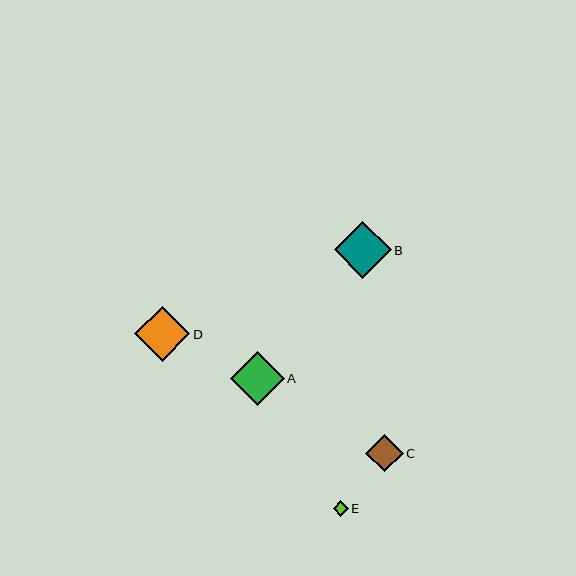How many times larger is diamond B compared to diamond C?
Diamond B is approximately 1.5 times the size of diamond C.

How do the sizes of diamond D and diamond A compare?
Diamond D and diamond A are approximately the same size.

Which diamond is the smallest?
Diamond E is the smallest with a size of approximately 15 pixels.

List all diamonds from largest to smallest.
From largest to smallest: B, D, A, C, E.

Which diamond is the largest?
Diamond B is the largest with a size of approximately 57 pixels.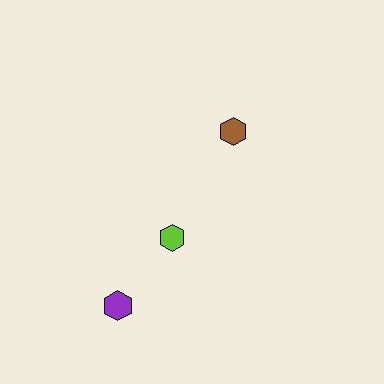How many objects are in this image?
There are 3 objects.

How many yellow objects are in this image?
There are no yellow objects.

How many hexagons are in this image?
There are 3 hexagons.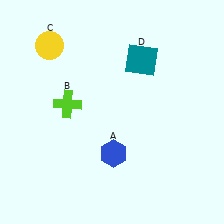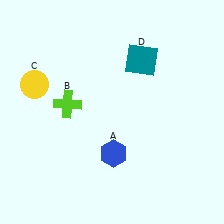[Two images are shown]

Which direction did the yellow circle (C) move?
The yellow circle (C) moved down.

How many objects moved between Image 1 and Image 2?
1 object moved between the two images.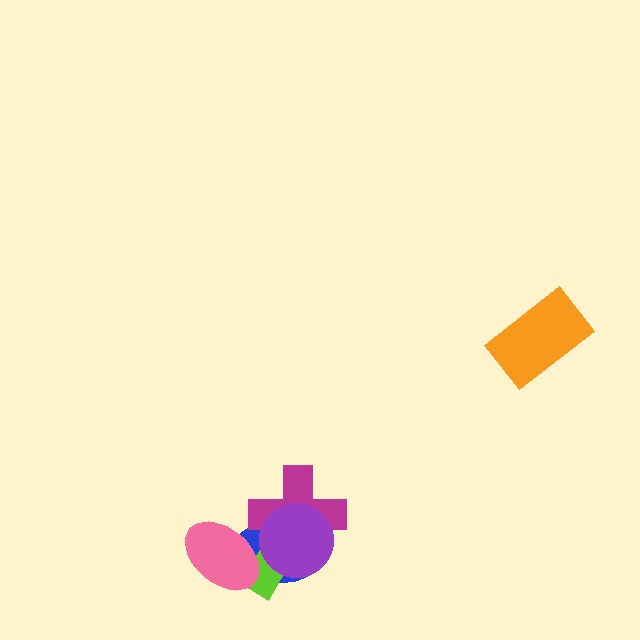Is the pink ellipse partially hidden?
No, no other shape covers it.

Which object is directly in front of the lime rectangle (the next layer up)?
The purple circle is directly in front of the lime rectangle.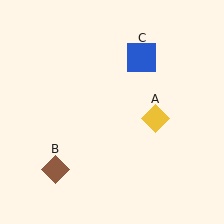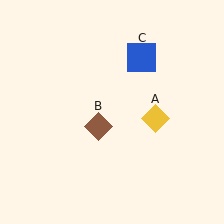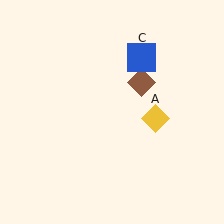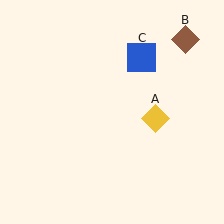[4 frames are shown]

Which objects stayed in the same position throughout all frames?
Yellow diamond (object A) and blue square (object C) remained stationary.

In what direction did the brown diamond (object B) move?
The brown diamond (object B) moved up and to the right.